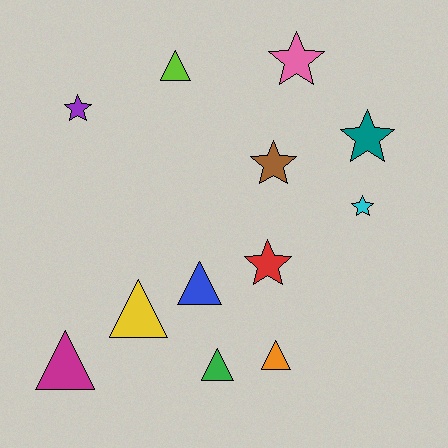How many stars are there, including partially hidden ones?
There are 6 stars.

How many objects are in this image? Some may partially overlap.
There are 12 objects.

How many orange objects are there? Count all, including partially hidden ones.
There is 1 orange object.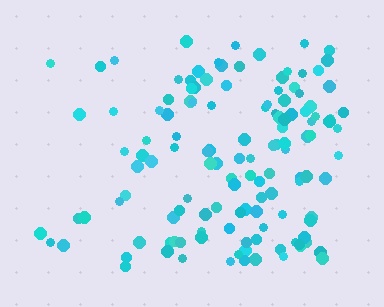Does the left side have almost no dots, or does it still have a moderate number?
Still a moderate number, just noticeably fewer than the right.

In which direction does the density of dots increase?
From left to right, with the right side densest.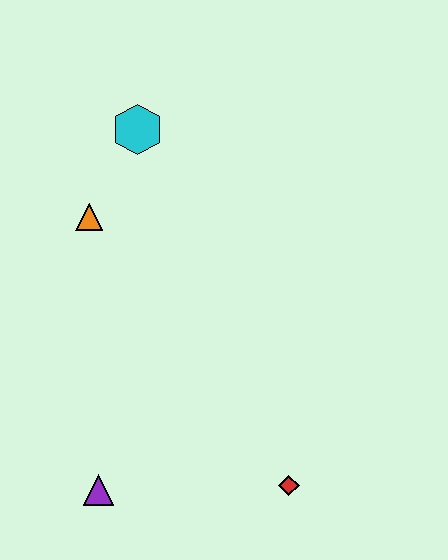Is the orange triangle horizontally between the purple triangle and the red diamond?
No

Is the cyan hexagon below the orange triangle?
No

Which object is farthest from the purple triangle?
The cyan hexagon is farthest from the purple triangle.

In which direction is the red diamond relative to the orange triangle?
The red diamond is below the orange triangle.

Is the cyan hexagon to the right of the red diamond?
No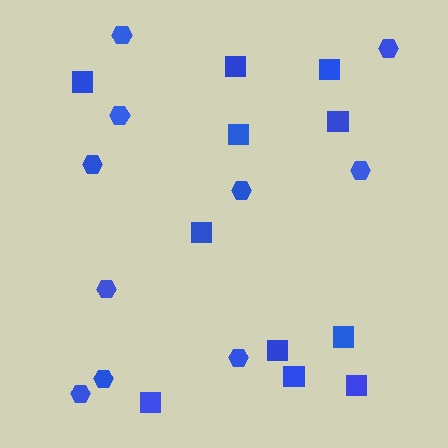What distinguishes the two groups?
There are 2 groups: one group of squares (11) and one group of hexagons (10).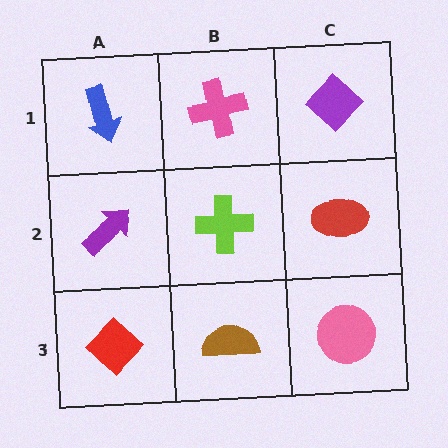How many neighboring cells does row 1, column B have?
3.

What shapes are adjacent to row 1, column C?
A red ellipse (row 2, column C), a pink cross (row 1, column B).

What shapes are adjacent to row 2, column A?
A blue arrow (row 1, column A), a red diamond (row 3, column A), a lime cross (row 2, column B).